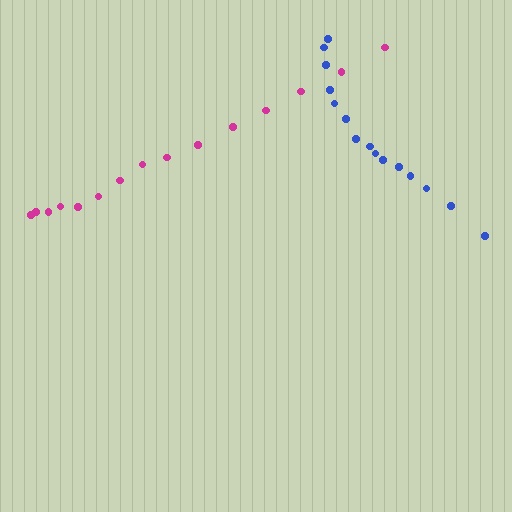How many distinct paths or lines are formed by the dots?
There are 2 distinct paths.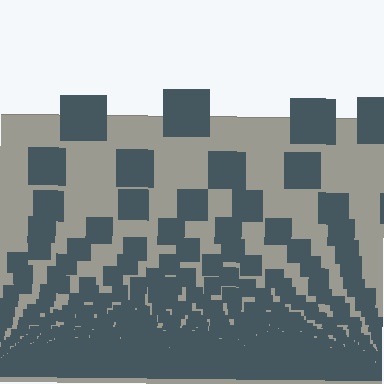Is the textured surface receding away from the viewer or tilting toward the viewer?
The surface appears to tilt toward the viewer. Texture elements get larger and sparser toward the top.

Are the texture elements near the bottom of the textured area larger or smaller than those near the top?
Smaller. The gradient is inverted — elements near the bottom are smaller and denser.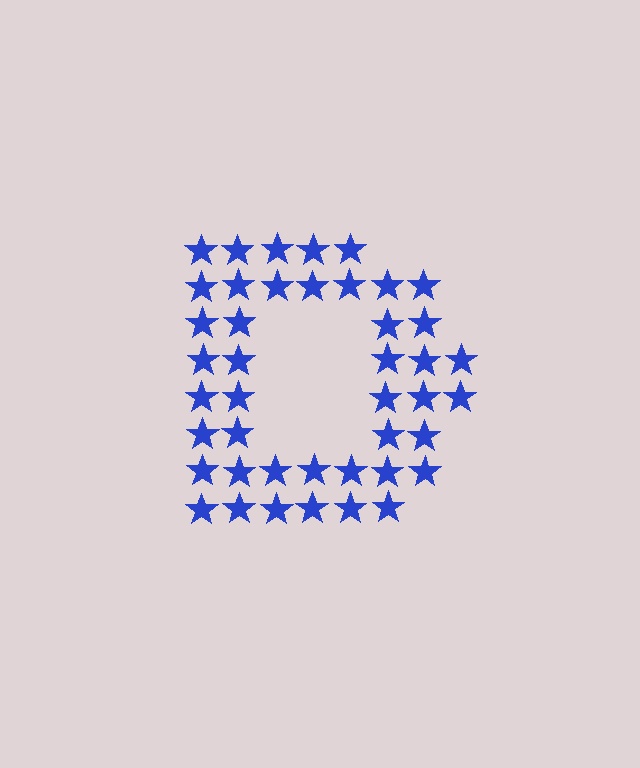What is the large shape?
The large shape is the letter D.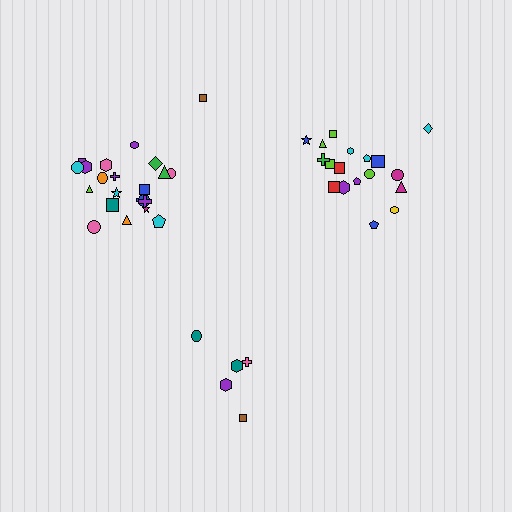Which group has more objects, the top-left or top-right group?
The top-left group.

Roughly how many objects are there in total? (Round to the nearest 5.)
Roughly 45 objects in total.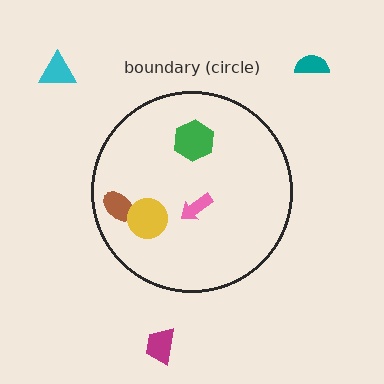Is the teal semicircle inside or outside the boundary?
Outside.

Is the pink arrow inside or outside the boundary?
Inside.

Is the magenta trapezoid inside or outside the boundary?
Outside.